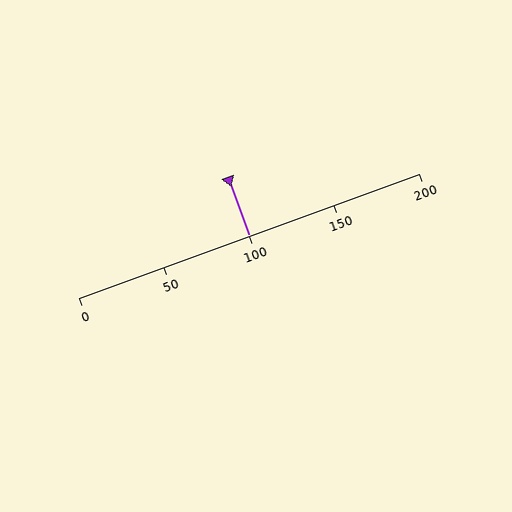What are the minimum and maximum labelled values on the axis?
The axis runs from 0 to 200.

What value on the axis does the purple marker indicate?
The marker indicates approximately 100.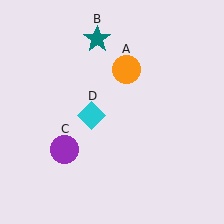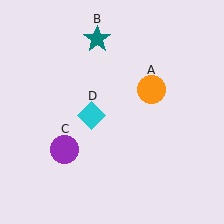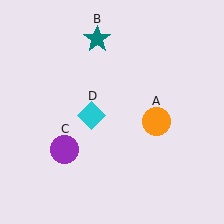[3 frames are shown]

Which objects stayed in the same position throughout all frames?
Teal star (object B) and purple circle (object C) and cyan diamond (object D) remained stationary.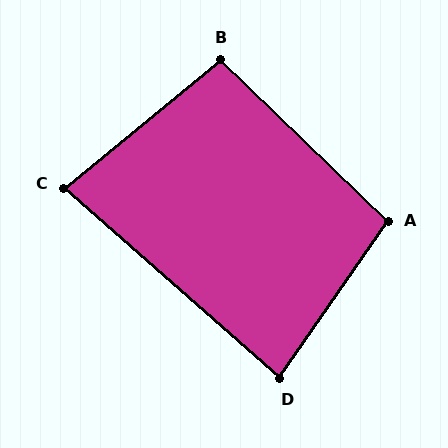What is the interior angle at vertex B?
Approximately 97 degrees (obtuse).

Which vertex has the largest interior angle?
A, at approximately 99 degrees.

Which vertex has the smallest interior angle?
C, at approximately 81 degrees.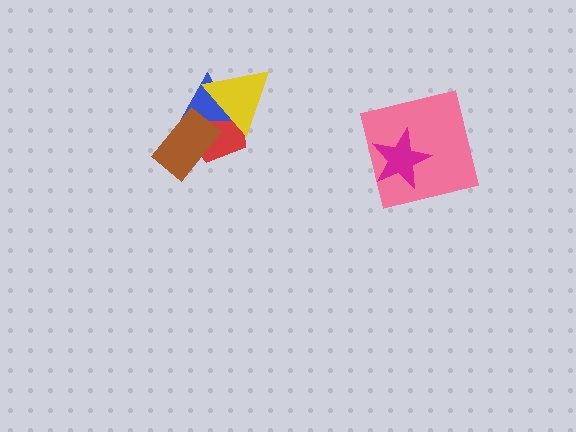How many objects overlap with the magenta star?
1 object overlaps with the magenta star.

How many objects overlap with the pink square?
1 object overlaps with the pink square.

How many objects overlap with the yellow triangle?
2 objects overlap with the yellow triangle.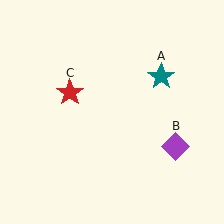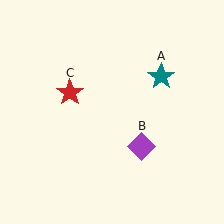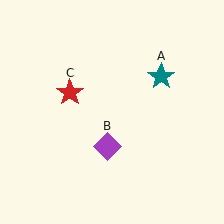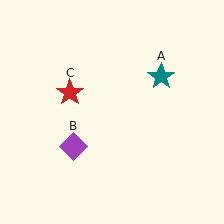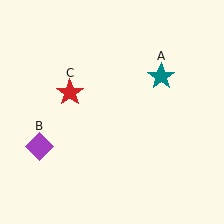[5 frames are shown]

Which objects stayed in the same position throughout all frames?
Teal star (object A) and red star (object C) remained stationary.